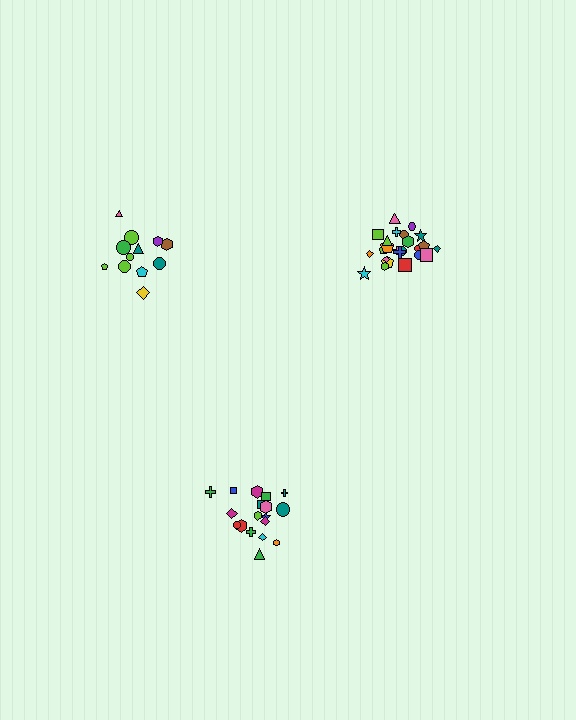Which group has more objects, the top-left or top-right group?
The top-right group.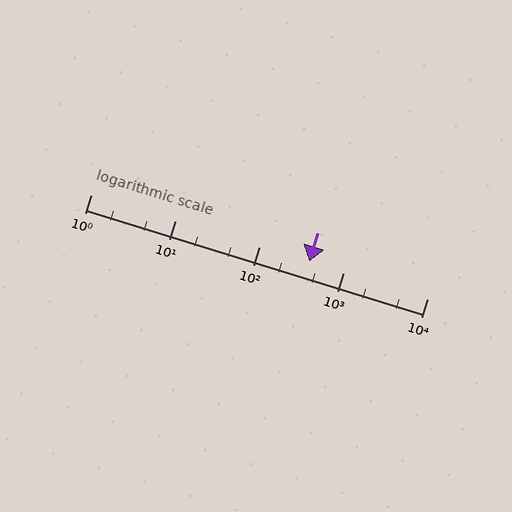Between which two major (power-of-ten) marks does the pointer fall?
The pointer is between 100 and 1000.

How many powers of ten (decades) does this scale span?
The scale spans 4 decades, from 1 to 10000.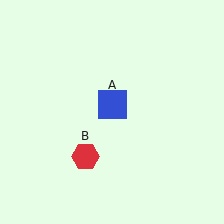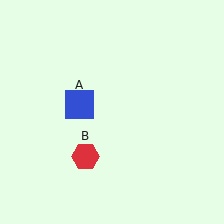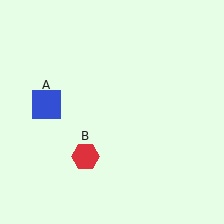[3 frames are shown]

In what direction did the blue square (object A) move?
The blue square (object A) moved left.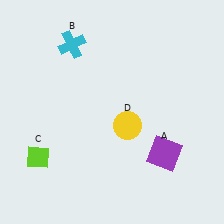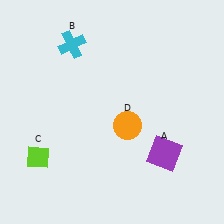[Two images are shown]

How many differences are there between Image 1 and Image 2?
There is 1 difference between the two images.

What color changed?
The circle (D) changed from yellow in Image 1 to orange in Image 2.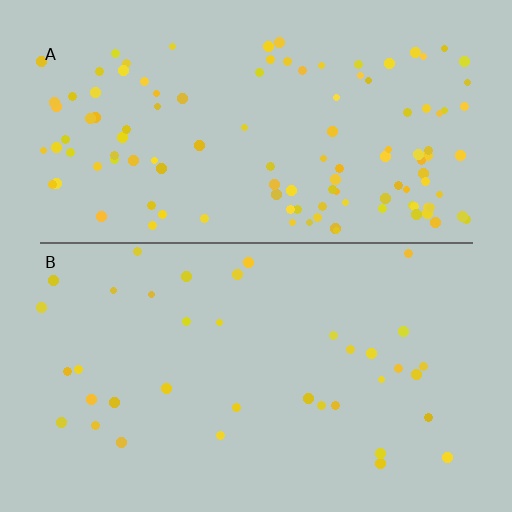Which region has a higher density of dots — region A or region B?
A (the top).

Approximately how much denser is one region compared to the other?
Approximately 3.2× — region A over region B.